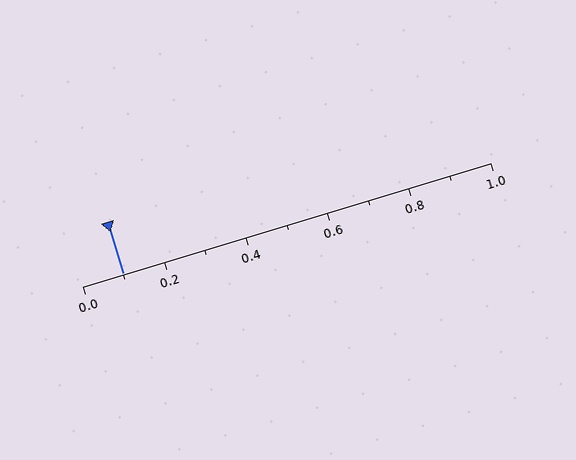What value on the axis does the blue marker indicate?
The marker indicates approximately 0.1.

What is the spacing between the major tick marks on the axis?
The major ticks are spaced 0.2 apart.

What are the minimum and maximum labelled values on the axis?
The axis runs from 0.0 to 1.0.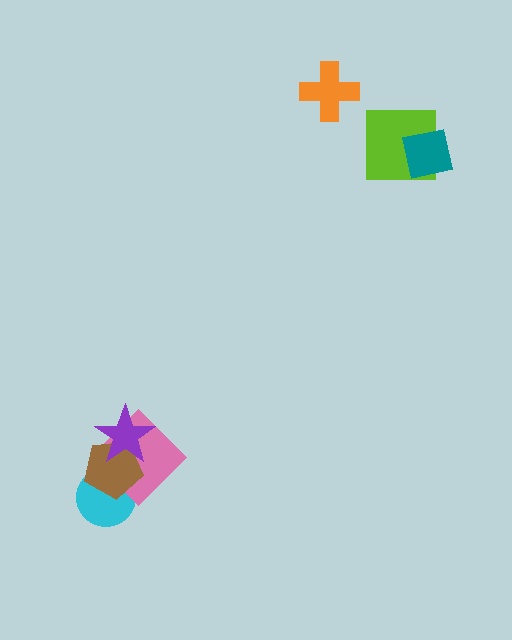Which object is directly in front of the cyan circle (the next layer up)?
The pink diamond is directly in front of the cyan circle.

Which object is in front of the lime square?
The teal square is in front of the lime square.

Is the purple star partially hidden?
No, no other shape covers it.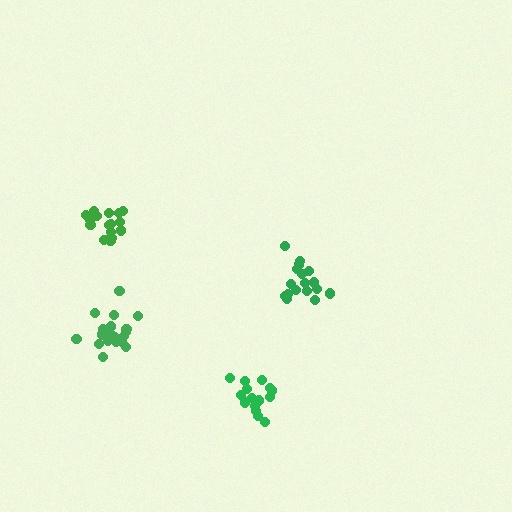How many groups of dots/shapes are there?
There are 4 groups.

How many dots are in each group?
Group 1: 21 dots, Group 2: 18 dots, Group 3: 15 dots, Group 4: 17 dots (71 total).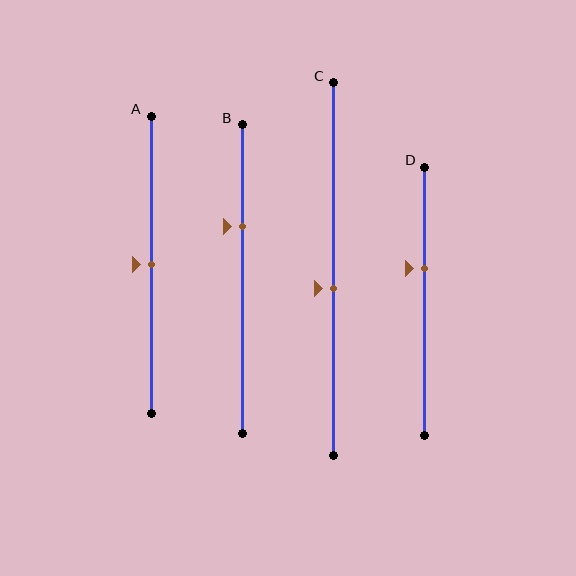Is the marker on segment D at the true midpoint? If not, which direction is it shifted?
No, the marker on segment D is shifted upward by about 12% of the segment length.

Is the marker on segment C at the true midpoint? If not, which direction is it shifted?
No, the marker on segment C is shifted downward by about 5% of the segment length.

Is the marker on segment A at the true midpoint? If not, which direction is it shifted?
Yes, the marker on segment A is at the true midpoint.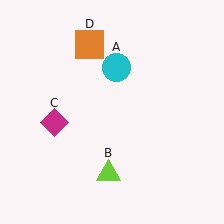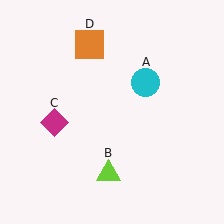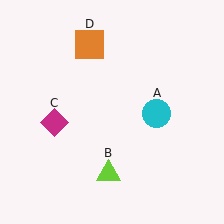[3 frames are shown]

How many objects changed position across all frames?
1 object changed position: cyan circle (object A).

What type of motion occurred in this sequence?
The cyan circle (object A) rotated clockwise around the center of the scene.